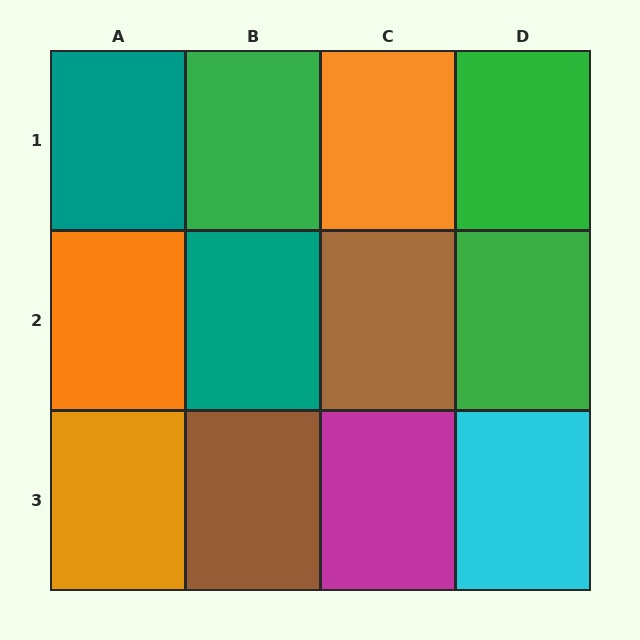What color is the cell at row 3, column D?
Cyan.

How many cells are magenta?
1 cell is magenta.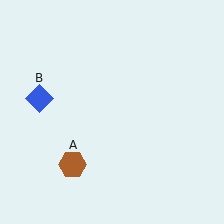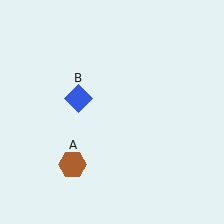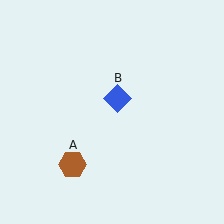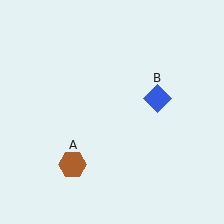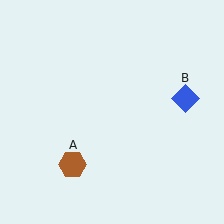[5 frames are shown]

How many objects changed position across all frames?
1 object changed position: blue diamond (object B).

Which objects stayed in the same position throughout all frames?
Brown hexagon (object A) remained stationary.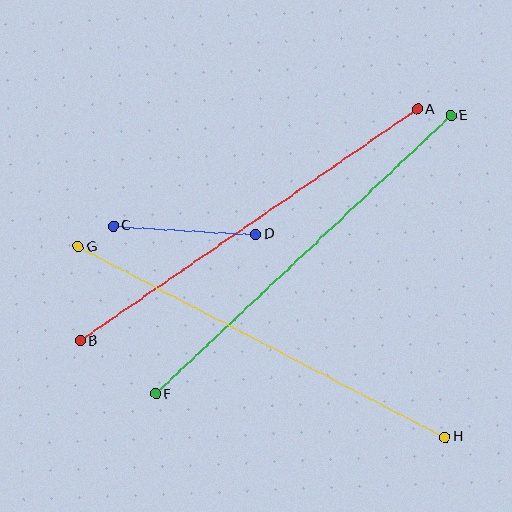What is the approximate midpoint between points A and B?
The midpoint is at approximately (249, 225) pixels.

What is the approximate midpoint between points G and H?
The midpoint is at approximately (262, 342) pixels.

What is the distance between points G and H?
The distance is approximately 413 pixels.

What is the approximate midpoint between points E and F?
The midpoint is at approximately (303, 255) pixels.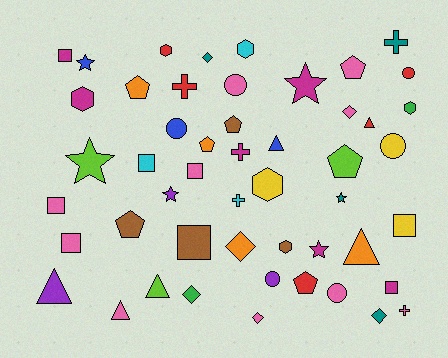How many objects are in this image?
There are 50 objects.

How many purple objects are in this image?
There are 3 purple objects.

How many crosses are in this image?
There are 5 crosses.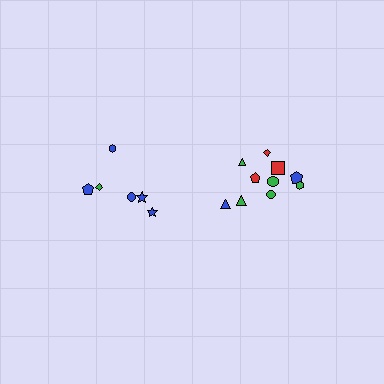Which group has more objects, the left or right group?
The right group.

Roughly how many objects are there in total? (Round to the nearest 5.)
Roughly 15 objects in total.